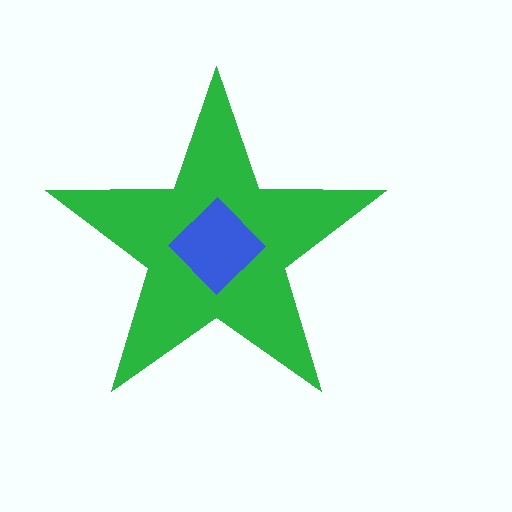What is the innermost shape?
The blue diamond.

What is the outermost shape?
The green star.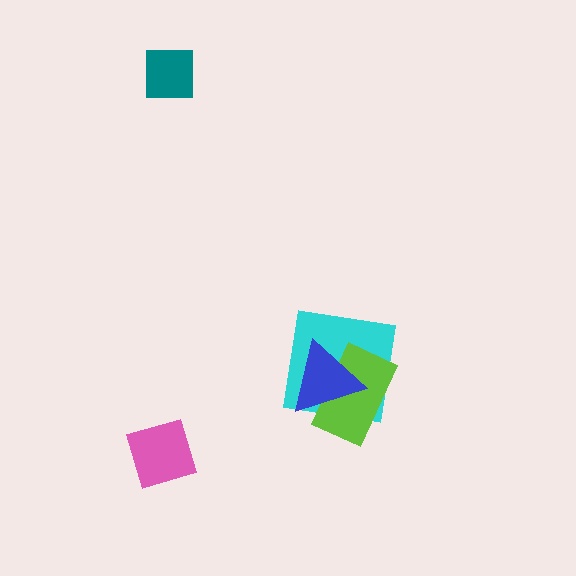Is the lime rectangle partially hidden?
Yes, it is partially covered by another shape.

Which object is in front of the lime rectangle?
The blue triangle is in front of the lime rectangle.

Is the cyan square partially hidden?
Yes, it is partially covered by another shape.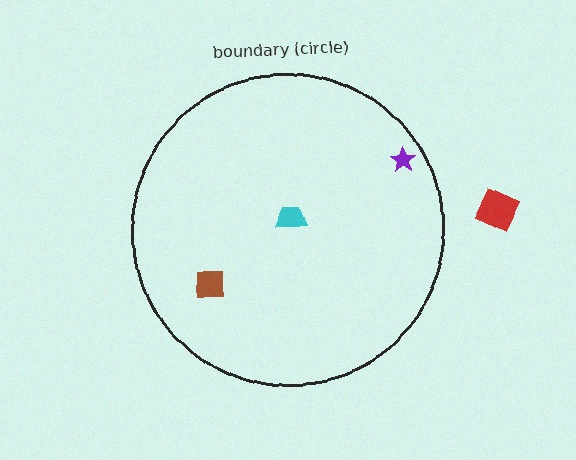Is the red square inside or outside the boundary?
Outside.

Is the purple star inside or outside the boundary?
Inside.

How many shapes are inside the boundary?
3 inside, 1 outside.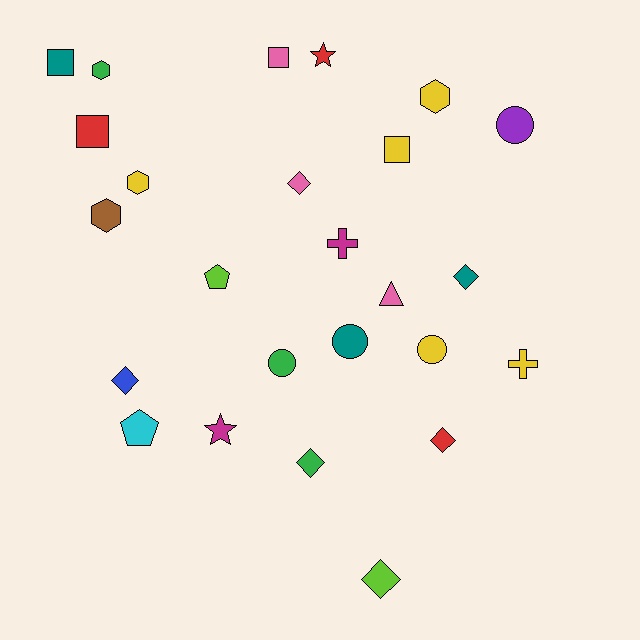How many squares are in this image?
There are 4 squares.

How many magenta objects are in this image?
There are 2 magenta objects.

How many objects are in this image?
There are 25 objects.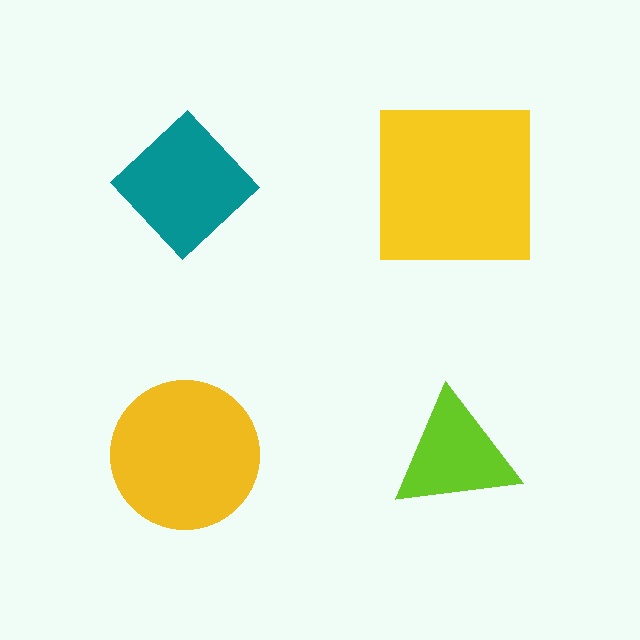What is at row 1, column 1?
A teal diamond.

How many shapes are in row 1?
2 shapes.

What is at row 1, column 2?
A yellow square.